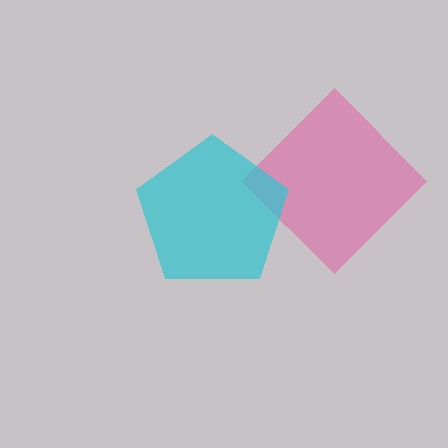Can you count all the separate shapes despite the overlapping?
Yes, there are 2 separate shapes.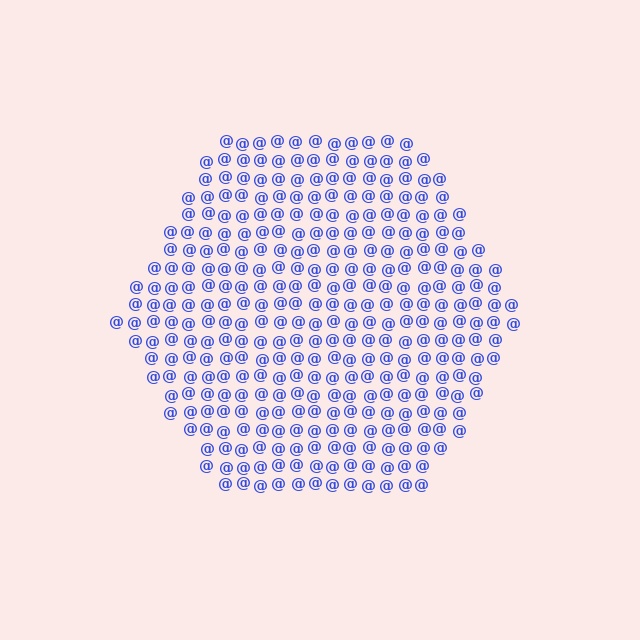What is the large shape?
The large shape is a hexagon.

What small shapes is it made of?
It is made of small at signs.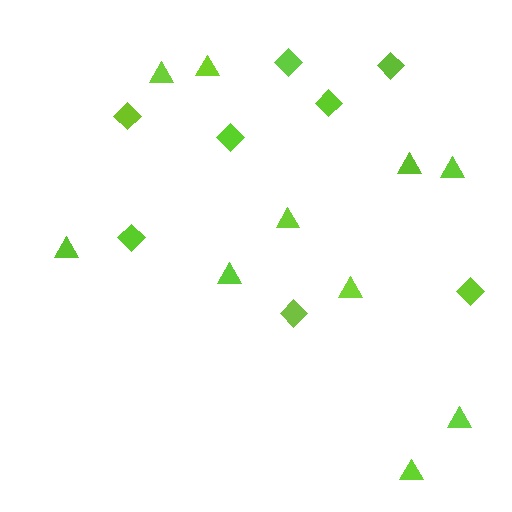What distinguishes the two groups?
There are 2 groups: one group of diamonds (8) and one group of triangles (10).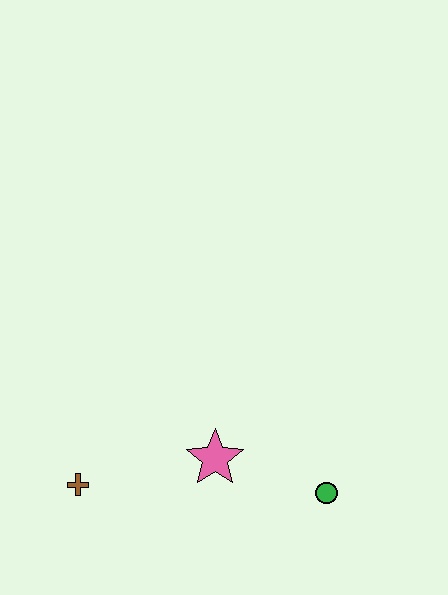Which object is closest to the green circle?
The pink star is closest to the green circle.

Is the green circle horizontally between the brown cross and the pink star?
No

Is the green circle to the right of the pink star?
Yes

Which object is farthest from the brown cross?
The green circle is farthest from the brown cross.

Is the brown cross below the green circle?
No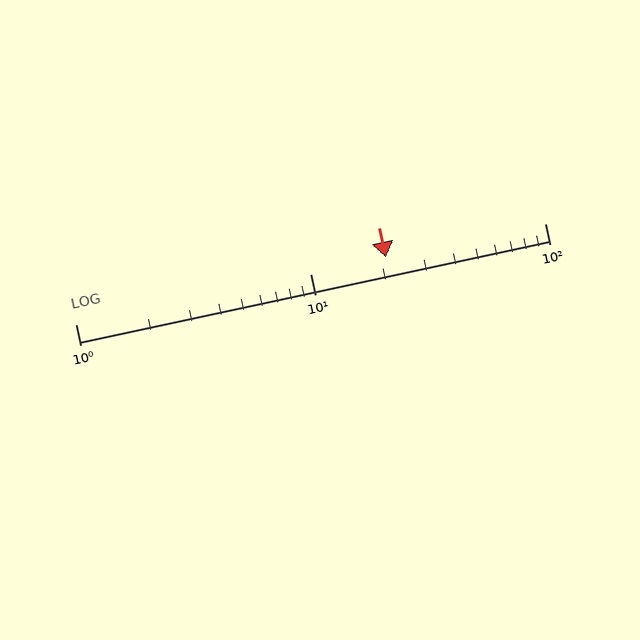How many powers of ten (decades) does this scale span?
The scale spans 2 decades, from 1 to 100.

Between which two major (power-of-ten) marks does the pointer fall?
The pointer is between 10 and 100.